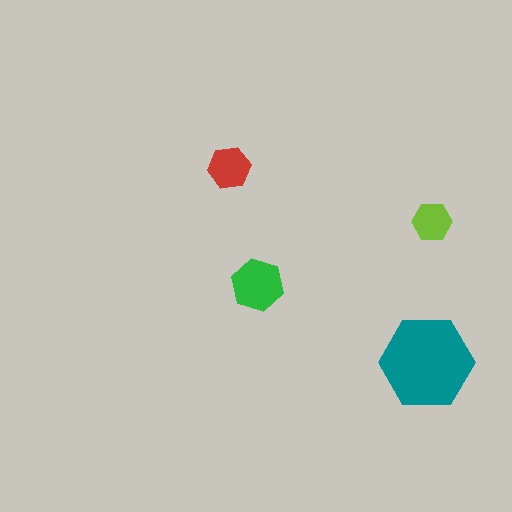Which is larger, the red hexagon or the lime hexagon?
The red one.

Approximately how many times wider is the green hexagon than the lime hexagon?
About 1.5 times wider.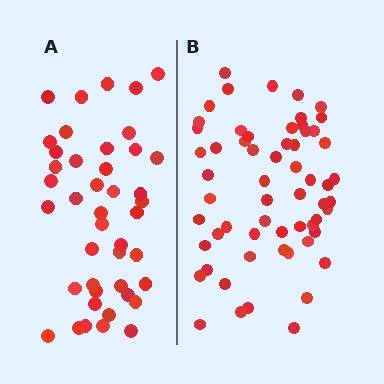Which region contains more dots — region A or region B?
Region B (the right region) has more dots.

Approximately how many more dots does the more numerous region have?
Region B has approximately 15 more dots than region A.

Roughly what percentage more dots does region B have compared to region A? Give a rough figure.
About 40% more.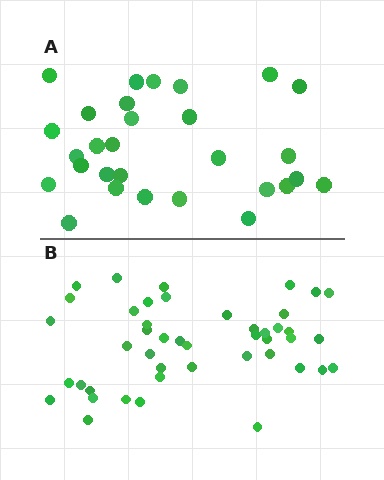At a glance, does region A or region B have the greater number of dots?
Region B (the bottom region) has more dots.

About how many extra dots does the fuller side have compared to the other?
Region B has approximately 15 more dots than region A.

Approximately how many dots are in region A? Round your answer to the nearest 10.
About 30 dots. (The exact count is 29, which rounds to 30.)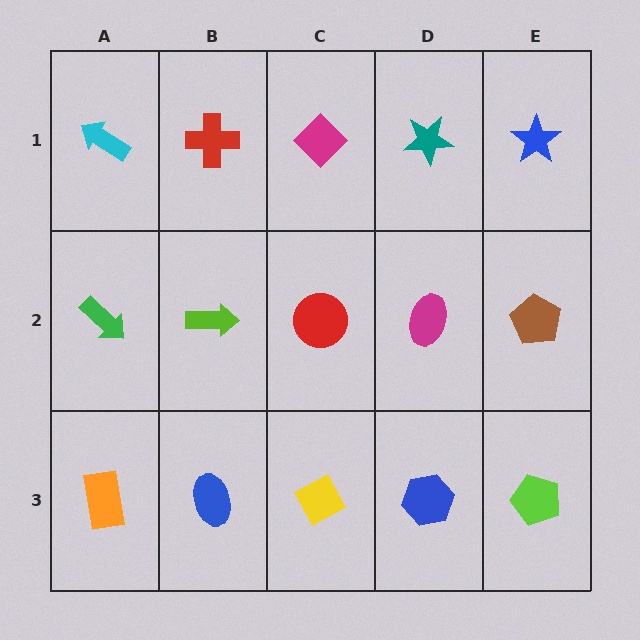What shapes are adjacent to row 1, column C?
A red circle (row 2, column C), a red cross (row 1, column B), a teal star (row 1, column D).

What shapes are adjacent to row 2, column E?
A blue star (row 1, column E), a lime pentagon (row 3, column E), a magenta ellipse (row 2, column D).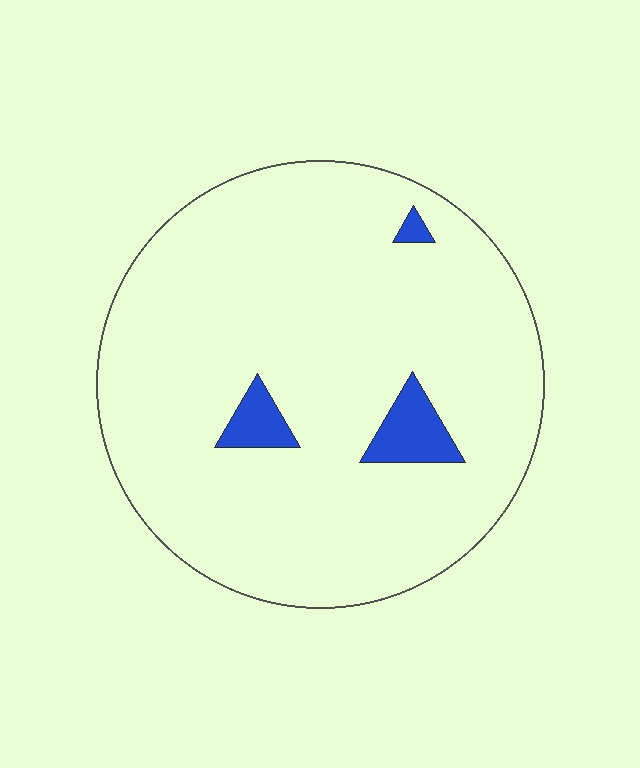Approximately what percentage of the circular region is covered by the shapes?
Approximately 5%.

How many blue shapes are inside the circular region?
3.